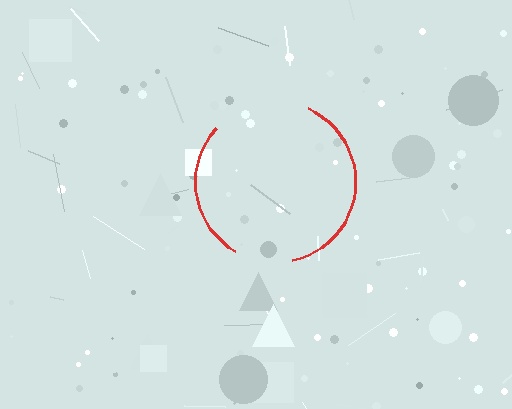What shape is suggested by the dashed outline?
The dashed outline suggests a circle.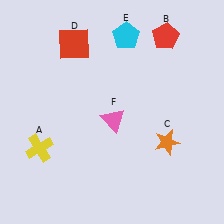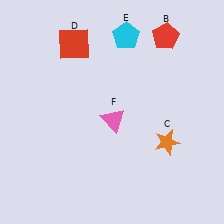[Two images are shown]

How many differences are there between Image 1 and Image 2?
There is 1 difference between the two images.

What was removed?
The yellow cross (A) was removed in Image 2.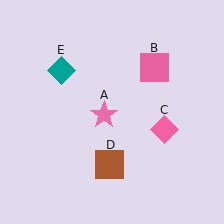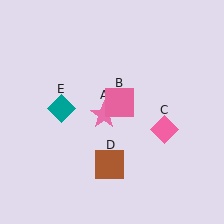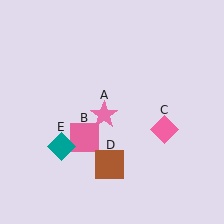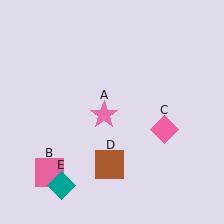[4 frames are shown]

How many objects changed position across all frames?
2 objects changed position: pink square (object B), teal diamond (object E).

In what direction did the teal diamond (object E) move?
The teal diamond (object E) moved down.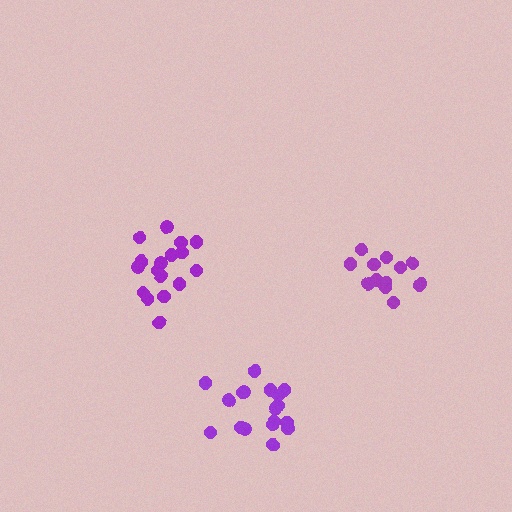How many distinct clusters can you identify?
There are 3 distinct clusters.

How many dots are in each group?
Group 1: 14 dots, Group 2: 18 dots, Group 3: 17 dots (49 total).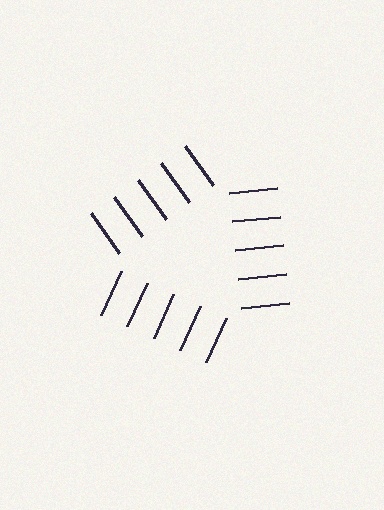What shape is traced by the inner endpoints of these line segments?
An illusory triangle — the line segments terminate on its edges but no continuous stroke is drawn.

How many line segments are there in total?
15 — 5 along each of the 3 edges.